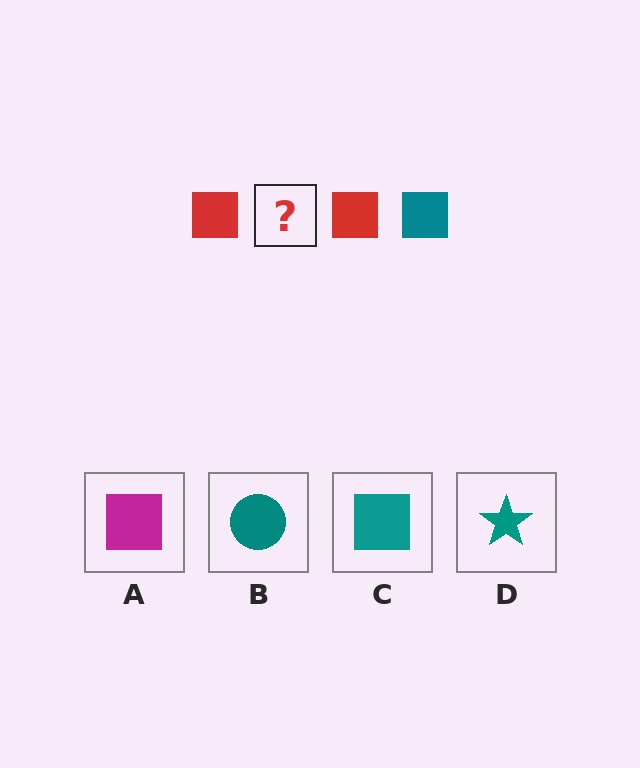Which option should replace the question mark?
Option C.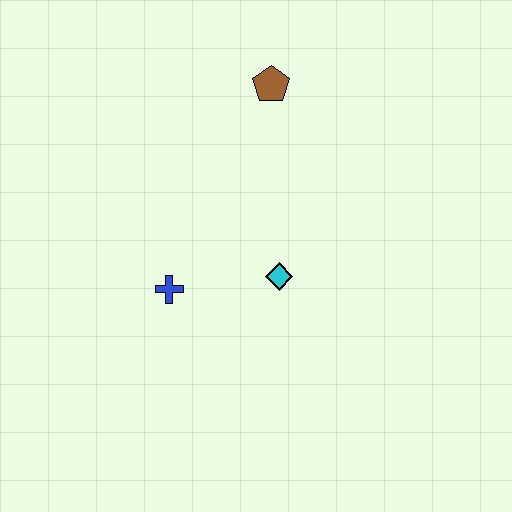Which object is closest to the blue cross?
The cyan diamond is closest to the blue cross.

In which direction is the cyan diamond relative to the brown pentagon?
The cyan diamond is below the brown pentagon.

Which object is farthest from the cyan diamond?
The brown pentagon is farthest from the cyan diamond.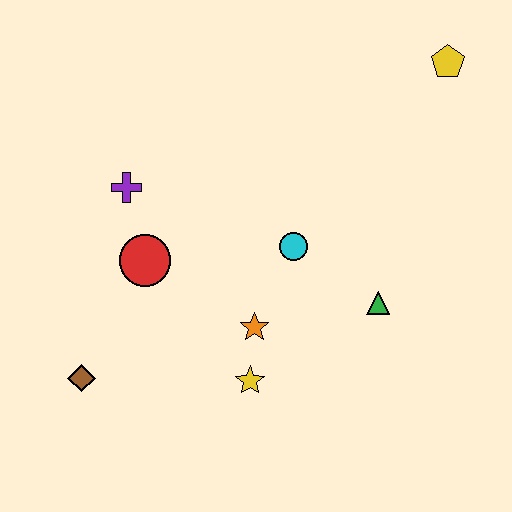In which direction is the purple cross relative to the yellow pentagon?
The purple cross is to the left of the yellow pentagon.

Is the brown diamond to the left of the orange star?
Yes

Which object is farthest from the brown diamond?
The yellow pentagon is farthest from the brown diamond.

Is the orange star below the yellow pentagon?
Yes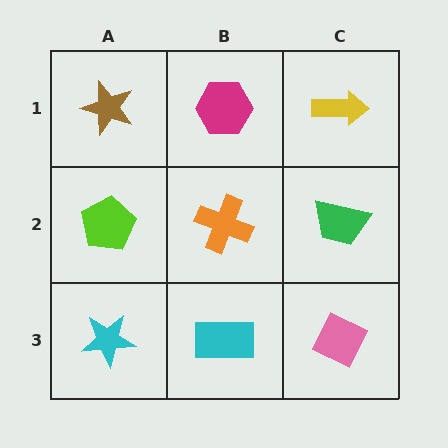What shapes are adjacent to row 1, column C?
A green trapezoid (row 2, column C), a magenta hexagon (row 1, column B).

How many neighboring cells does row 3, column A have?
2.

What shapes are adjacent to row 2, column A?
A brown star (row 1, column A), a cyan star (row 3, column A), an orange cross (row 2, column B).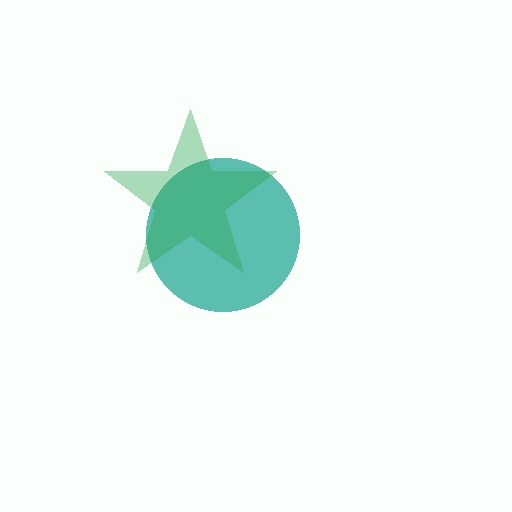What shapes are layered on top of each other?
The layered shapes are: a teal circle, a green star.